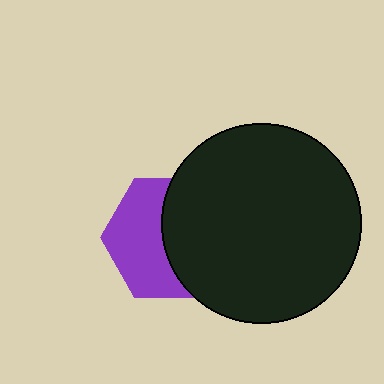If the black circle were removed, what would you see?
You would see the complete purple hexagon.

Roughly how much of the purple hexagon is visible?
About half of it is visible (roughly 50%).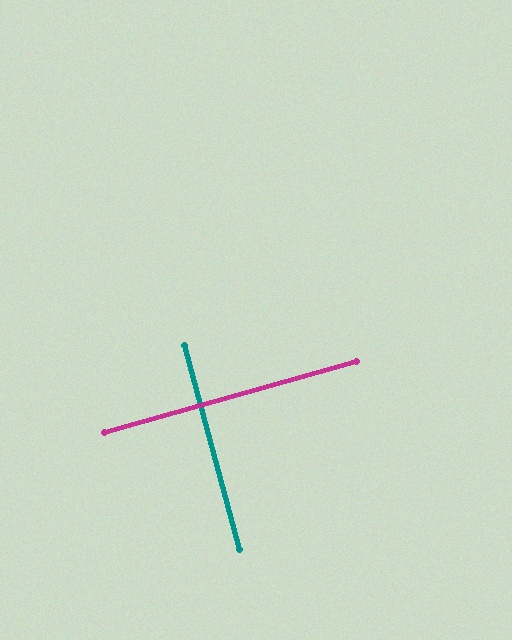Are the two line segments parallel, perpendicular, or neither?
Perpendicular — they meet at approximately 89°.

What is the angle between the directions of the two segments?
Approximately 89 degrees.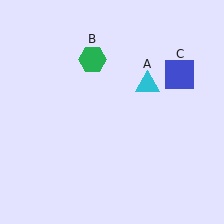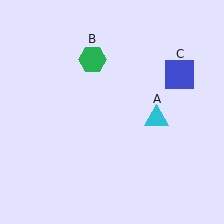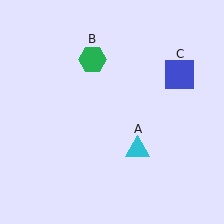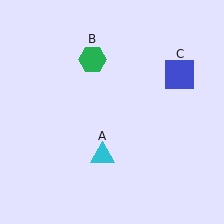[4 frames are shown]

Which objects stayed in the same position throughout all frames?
Green hexagon (object B) and blue square (object C) remained stationary.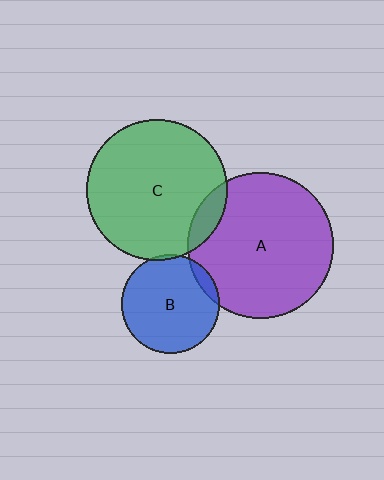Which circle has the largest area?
Circle A (purple).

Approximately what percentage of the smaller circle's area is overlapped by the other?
Approximately 10%.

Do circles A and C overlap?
Yes.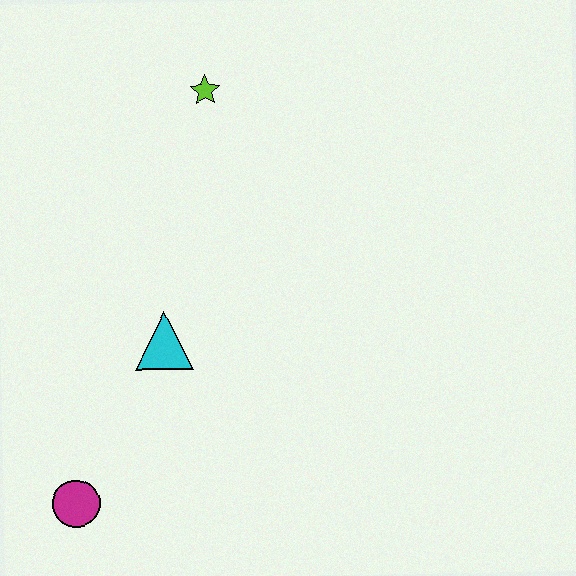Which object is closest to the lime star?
The cyan triangle is closest to the lime star.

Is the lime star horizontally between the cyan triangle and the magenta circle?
No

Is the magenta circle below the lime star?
Yes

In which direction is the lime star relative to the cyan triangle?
The lime star is above the cyan triangle.